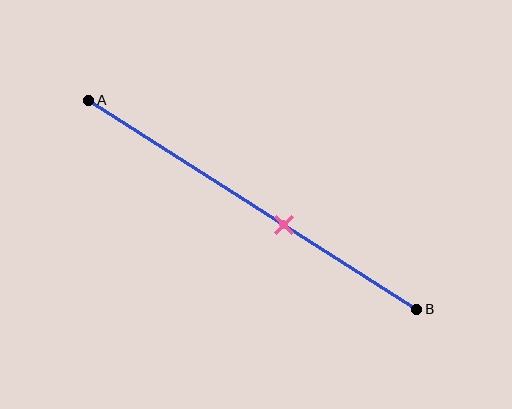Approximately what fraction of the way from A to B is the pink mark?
The pink mark is approximately 60% of the way from A to B.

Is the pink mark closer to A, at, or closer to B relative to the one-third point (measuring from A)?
The pink mark is closer to point B than the one-third point of segment AB.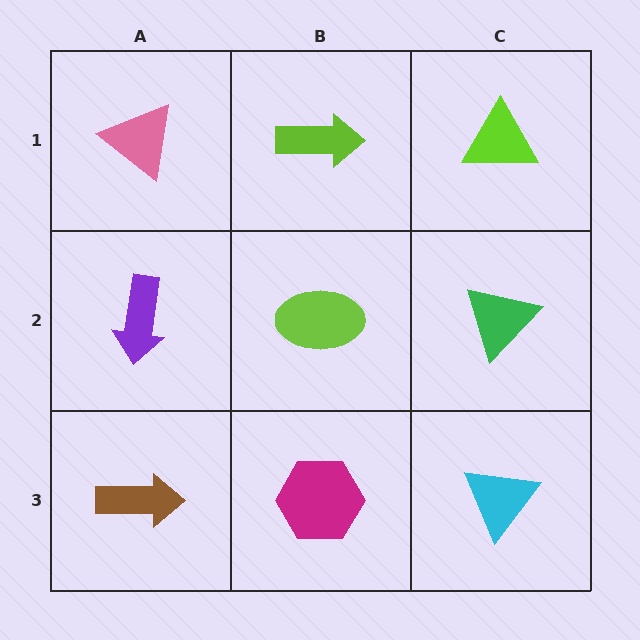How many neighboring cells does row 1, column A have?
2.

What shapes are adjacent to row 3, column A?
A purple arrow (row 2, column A), a magenta hexagon (row 3, column B).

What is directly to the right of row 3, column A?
A magenta hexagon.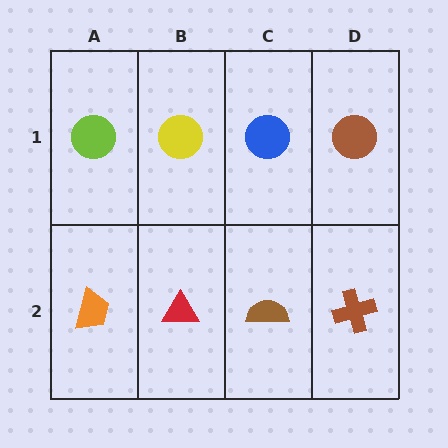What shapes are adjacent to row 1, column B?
A red triangle (row 2, column B), a lime circle (row 1, column A), a blue circle (row 1, column C).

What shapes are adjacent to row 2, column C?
A blue circle (row 1, column C), a red triangle (row 2, column B), a brown cross (row 2, column D).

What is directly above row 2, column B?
A yellow circle.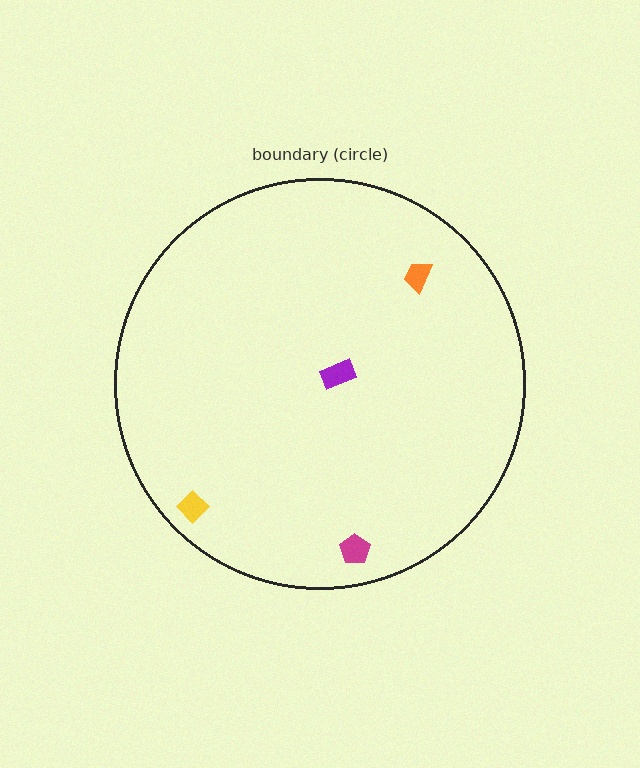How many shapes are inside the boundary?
4 inside, 0 outside.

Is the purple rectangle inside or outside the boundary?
Inside.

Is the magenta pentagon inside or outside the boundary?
Inside.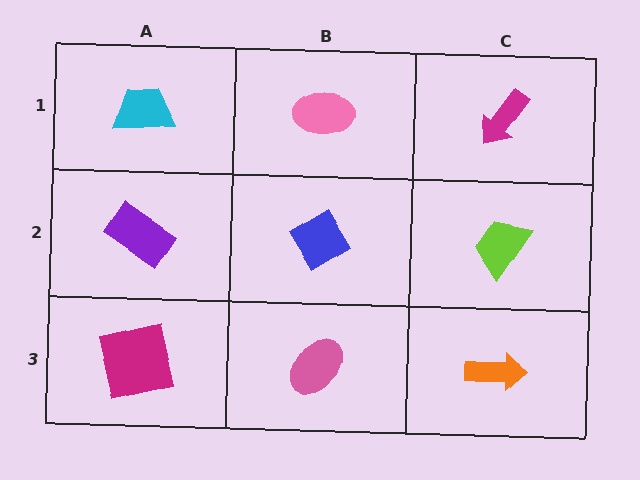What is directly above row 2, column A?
A cyan trapezoid.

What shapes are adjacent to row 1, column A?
A purple rectangle (row 2, column A), a pink ellipse (row 1, column B).